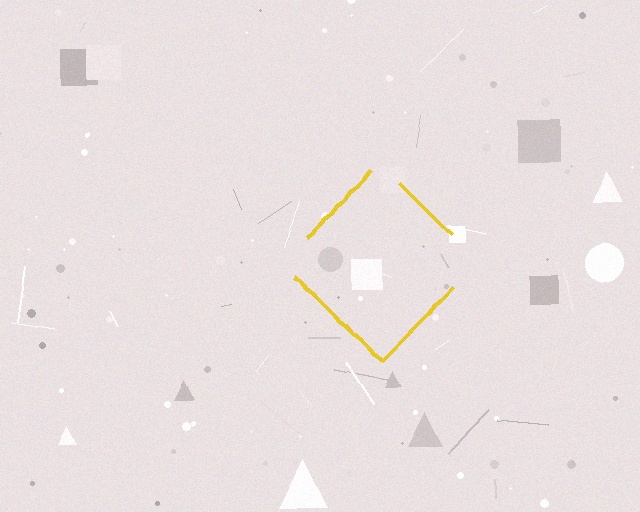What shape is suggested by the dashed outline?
The dashed outline suggests a diamond.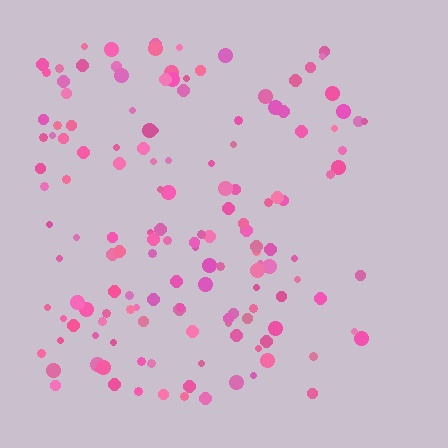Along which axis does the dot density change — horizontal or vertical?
Horizontal.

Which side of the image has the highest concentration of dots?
The left.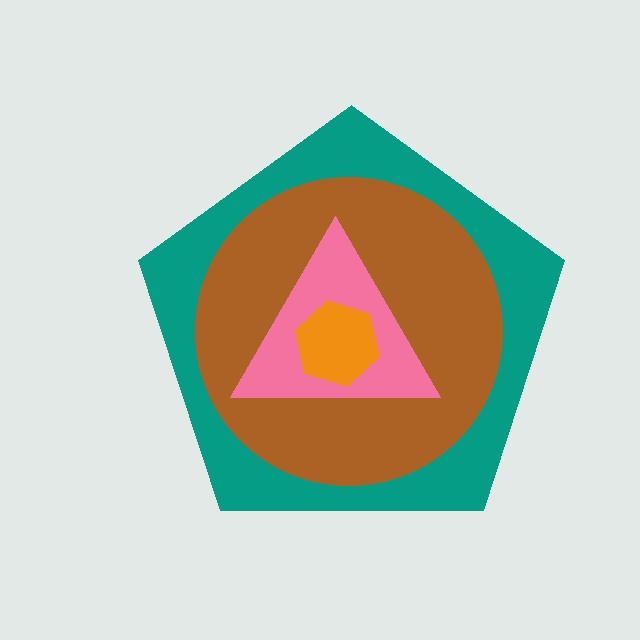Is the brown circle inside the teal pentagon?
Yes.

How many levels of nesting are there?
4.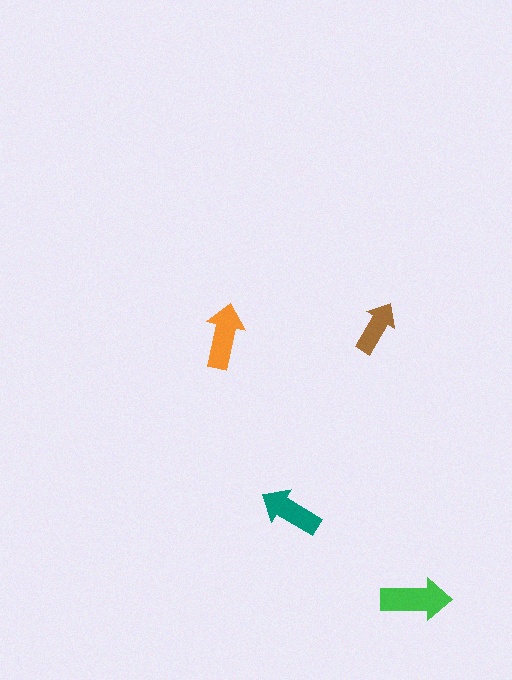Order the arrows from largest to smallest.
the green one, the orange one, the teal one, the brown one.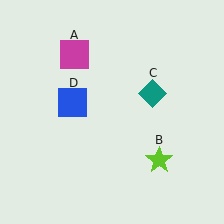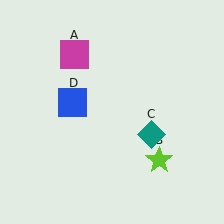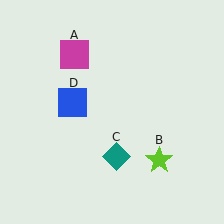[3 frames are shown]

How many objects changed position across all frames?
1 object changed position: teal diamond (object C).